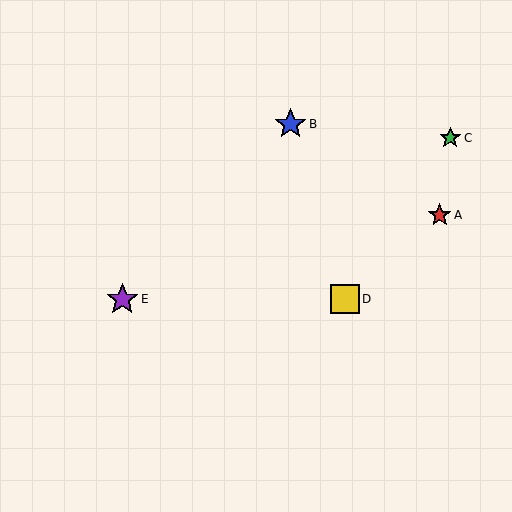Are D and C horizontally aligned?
No, D is at y≈299 and C is at y≈138.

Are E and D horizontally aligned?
Yes, both are at y≈299.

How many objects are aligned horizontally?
2 objects (D, E) are aligned horizontally.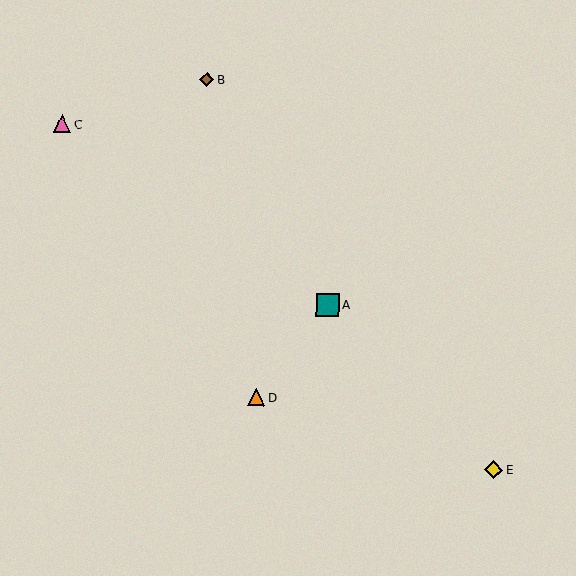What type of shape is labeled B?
Shape B is a brown diamond.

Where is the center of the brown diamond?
The center of the brown diamond is at (207, 79).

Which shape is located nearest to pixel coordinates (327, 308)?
The teal square (labeled A) at (327, 305) is nearest to that location.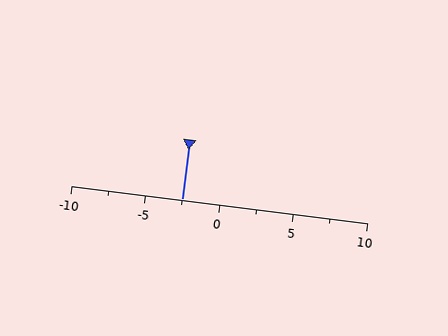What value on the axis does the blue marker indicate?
The marker indicates approximately -2.5.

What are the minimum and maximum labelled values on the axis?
The axis runs from -10 to 10.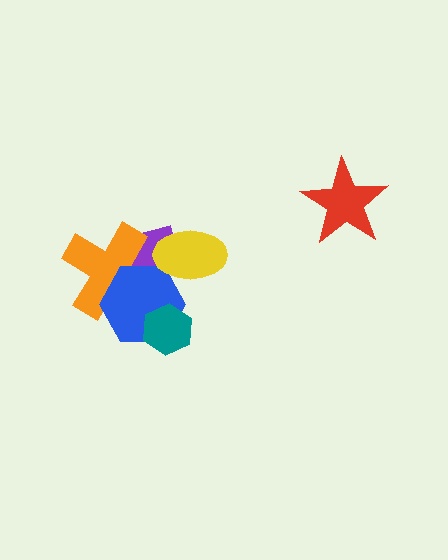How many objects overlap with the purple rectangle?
3 objects overlap with the purple rectangle.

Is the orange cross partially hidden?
Yes, it is partially covered by another shape.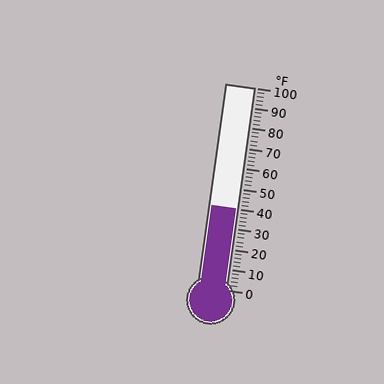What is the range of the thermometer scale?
The thermometer scale ranges from 0°F to 100°F.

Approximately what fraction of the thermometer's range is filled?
The thermometer is filled to approximately 40% of its range.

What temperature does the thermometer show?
The thermometer shows approximately 40°F.